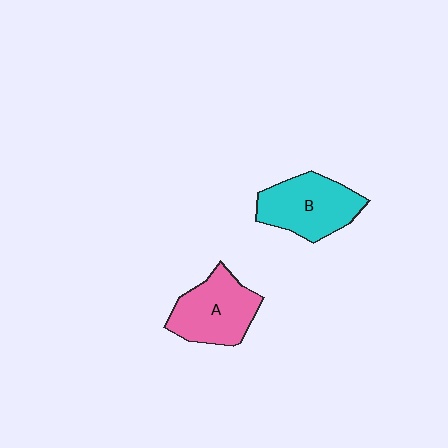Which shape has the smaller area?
Shape A (pink).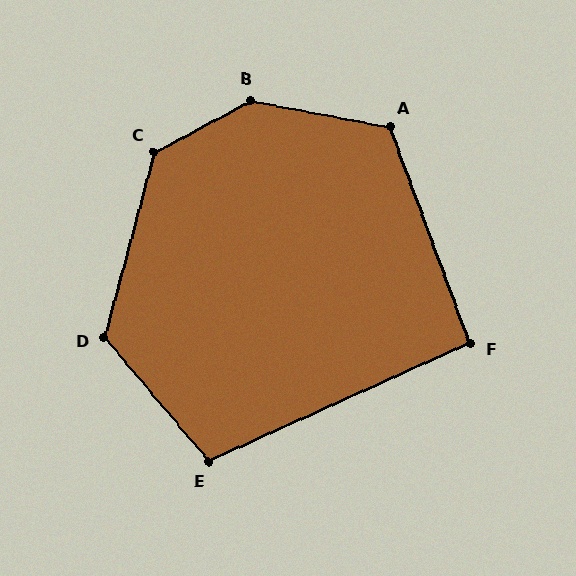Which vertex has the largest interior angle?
B, at approximately 141 degrees.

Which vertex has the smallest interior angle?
F, at approximately 94 degrees.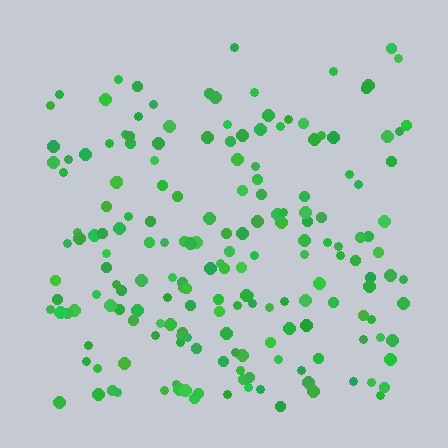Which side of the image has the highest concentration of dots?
The bottom.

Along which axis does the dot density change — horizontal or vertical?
Vertical.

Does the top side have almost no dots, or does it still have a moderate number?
Still a moderate number, just noticeably fewer than the bottom.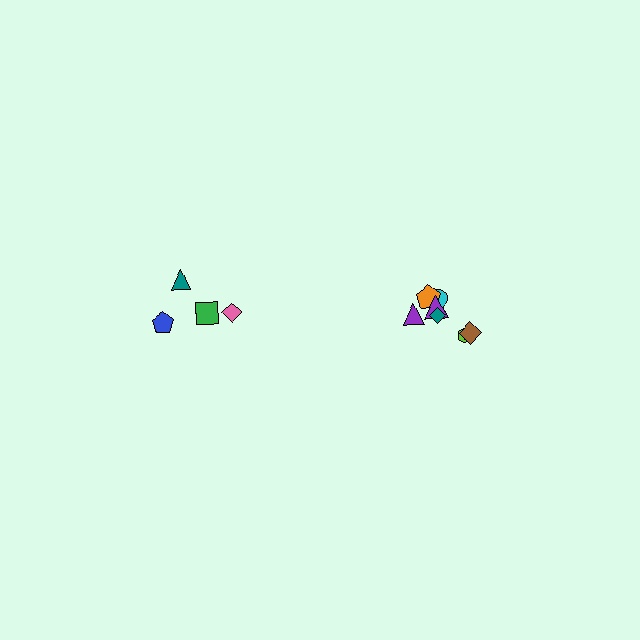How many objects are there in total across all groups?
There are 11 objects.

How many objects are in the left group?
There are 4 objects.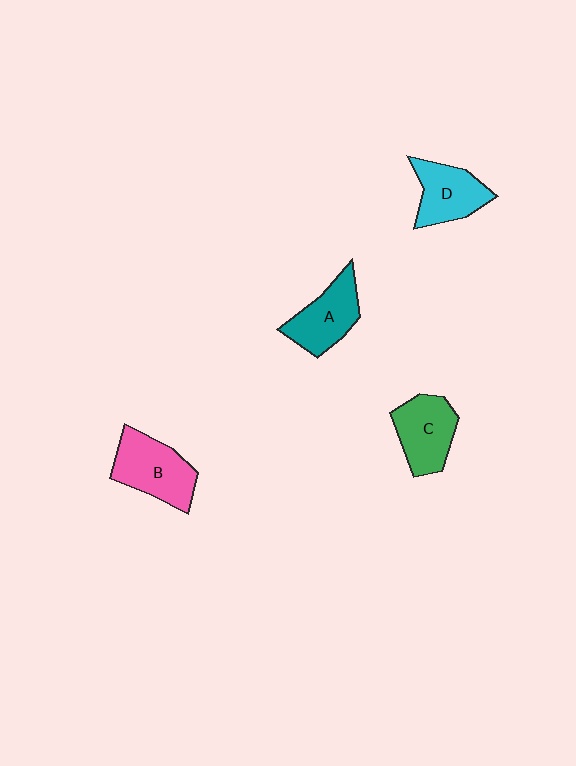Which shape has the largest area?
Shape B (pink).